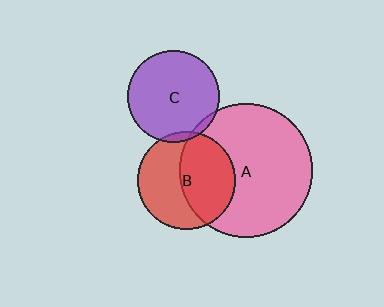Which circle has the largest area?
Circle A (pink).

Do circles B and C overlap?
Yes.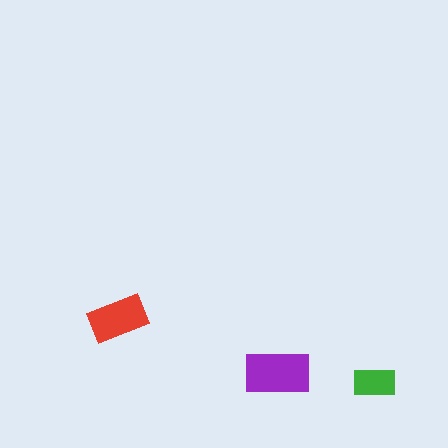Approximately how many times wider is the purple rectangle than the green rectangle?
About 1.5 times wider.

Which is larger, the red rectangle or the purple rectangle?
The purple one.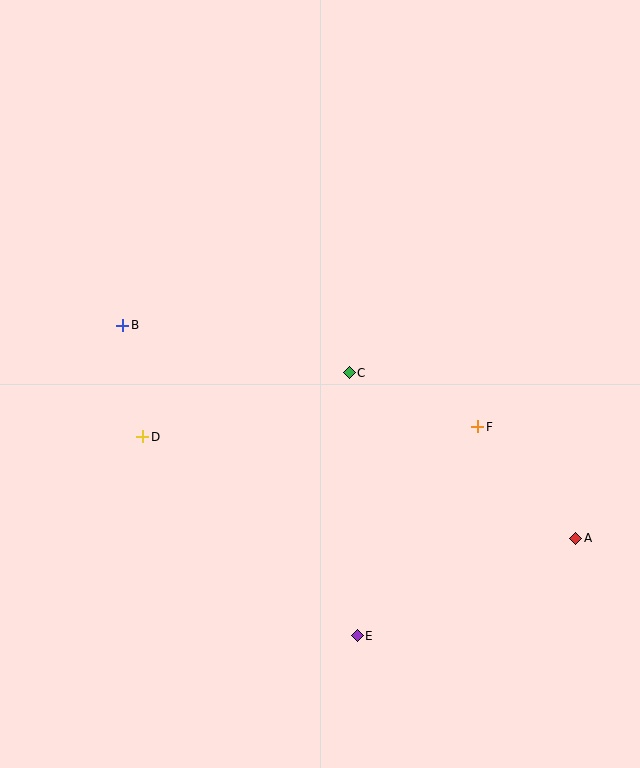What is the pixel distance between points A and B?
The distance between A and B is 501 pixels.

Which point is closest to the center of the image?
Point C at (349, 373) is closest to the center.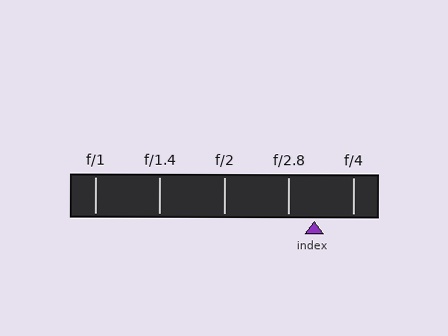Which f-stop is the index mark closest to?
The index mark is closest to f/2.8.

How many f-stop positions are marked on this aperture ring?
There are 5 f-stop positions marked.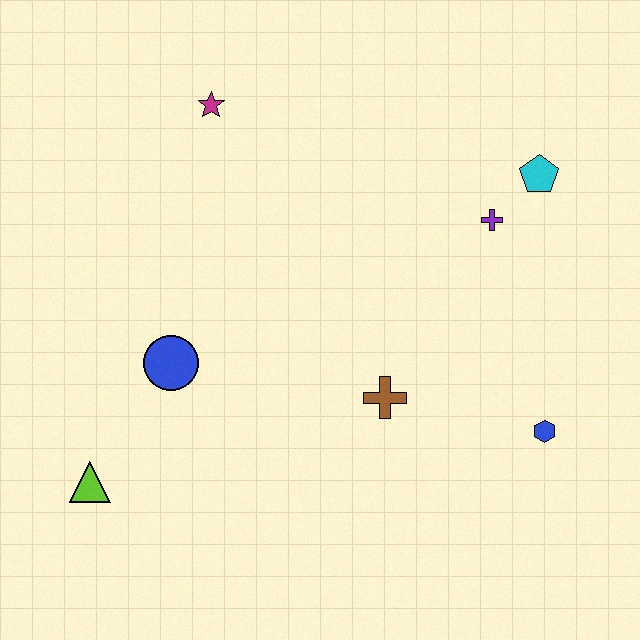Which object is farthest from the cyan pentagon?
The lime triangle is farthest from the cyan pentagon.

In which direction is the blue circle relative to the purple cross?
The blue circle is to the left of the purple cross.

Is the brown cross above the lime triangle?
Yes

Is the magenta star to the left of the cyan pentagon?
Yes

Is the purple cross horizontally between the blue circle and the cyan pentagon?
Yes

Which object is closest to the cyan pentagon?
The purple cross is closest to the cyan pentagon.